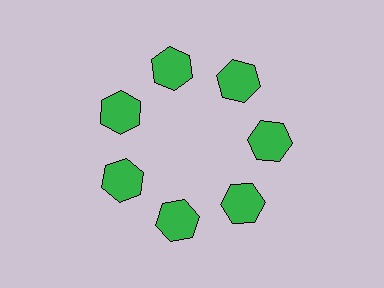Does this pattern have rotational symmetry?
Yes, this pattern has 7-fold rotational symmetry. It looks the same after rotating 51 degrees around the center.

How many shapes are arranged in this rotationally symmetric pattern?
There are 7 shapes, arranged in 7 groups of 1.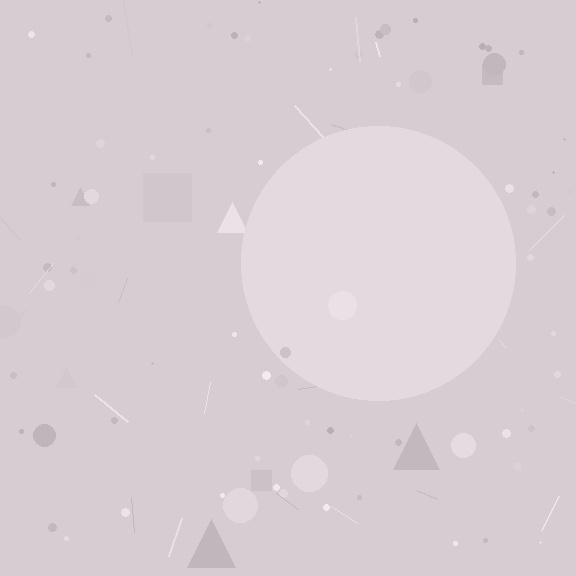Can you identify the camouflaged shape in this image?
The camouflaged shape is a circle.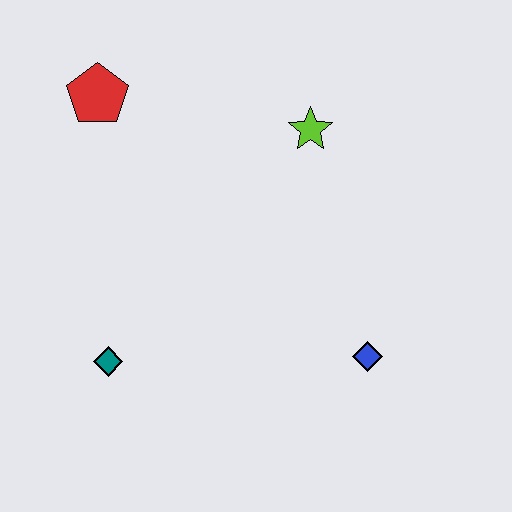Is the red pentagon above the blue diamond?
Yes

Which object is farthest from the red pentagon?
The blue diamond is farthest from the red pentagon.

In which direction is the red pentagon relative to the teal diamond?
The red pentagon is above the teal diamond.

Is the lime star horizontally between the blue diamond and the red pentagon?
Yes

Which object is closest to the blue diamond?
The lime star is closest to the blue diamond.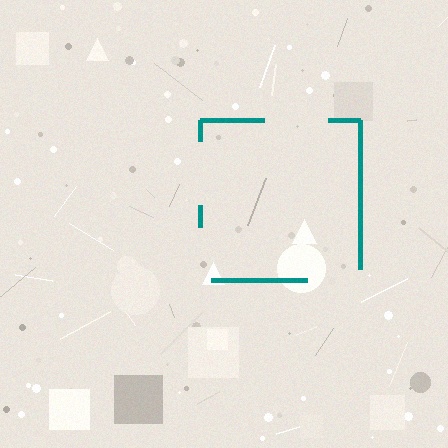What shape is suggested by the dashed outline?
The dashed outline suggests a square.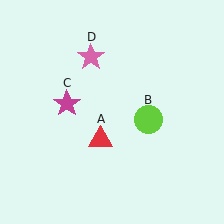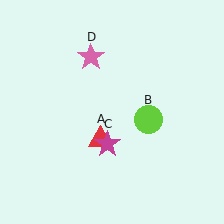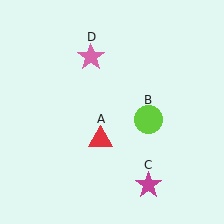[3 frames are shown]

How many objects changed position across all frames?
1 object changed position: magenta star (object C).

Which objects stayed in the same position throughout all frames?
Red triangle (object A) and lime circle (object B) and pink star (object D) remained stationary.